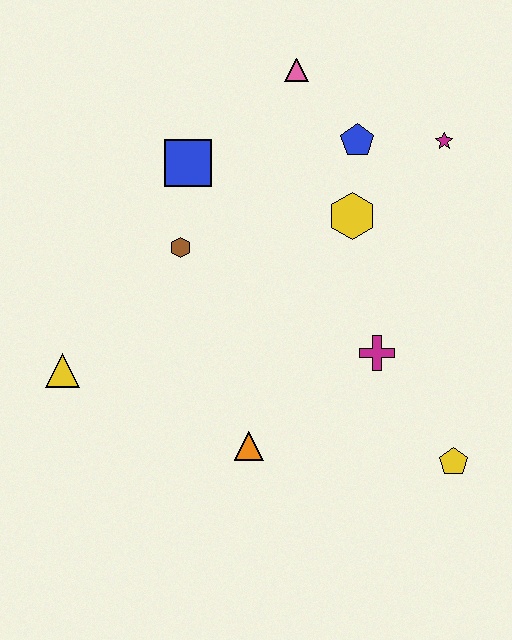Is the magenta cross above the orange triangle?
Yes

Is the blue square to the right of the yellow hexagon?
No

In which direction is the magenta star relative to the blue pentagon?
The magenta star is to the right of the blue pentagon.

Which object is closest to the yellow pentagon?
The magenta cross is closest to the yellow pentagon.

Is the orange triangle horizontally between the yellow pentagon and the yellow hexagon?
No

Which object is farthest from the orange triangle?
The pink triangle is farthest from the orange triangle.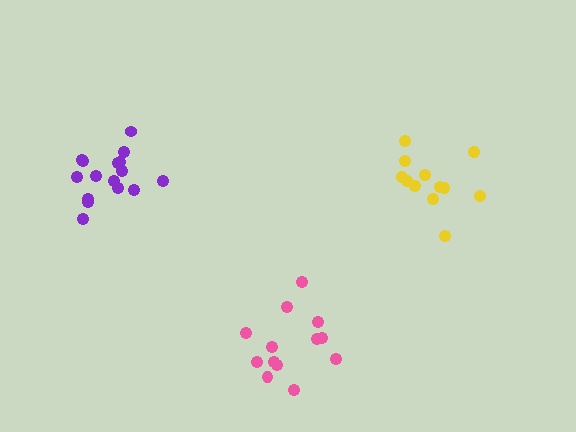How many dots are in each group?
Group 1: 13 dots, Group 2: 16 dots, Group 3: 13 dots (42 total).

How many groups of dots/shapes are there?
There are 3 groups.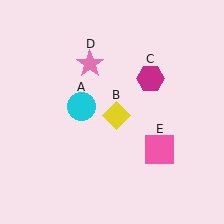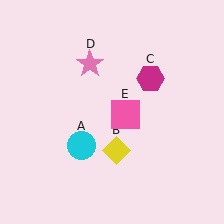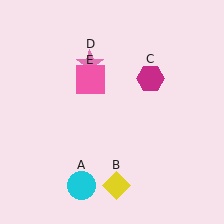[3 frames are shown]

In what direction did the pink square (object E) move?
The pink square (object E) moved up and to the left.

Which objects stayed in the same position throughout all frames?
Magenta hexagon (object C) and pink star (object D) remained stationary.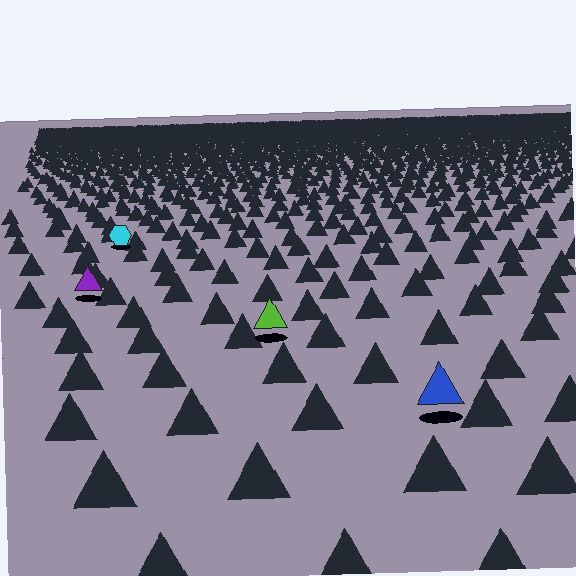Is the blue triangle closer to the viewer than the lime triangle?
Yes. The blue triangle is closer — you can tell from the texture gradient: the ground texture is coarser near it.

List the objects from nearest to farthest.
From nearest to farthest: the blue triangle, the lime triangle, the purple triangle, the cyan hexagon.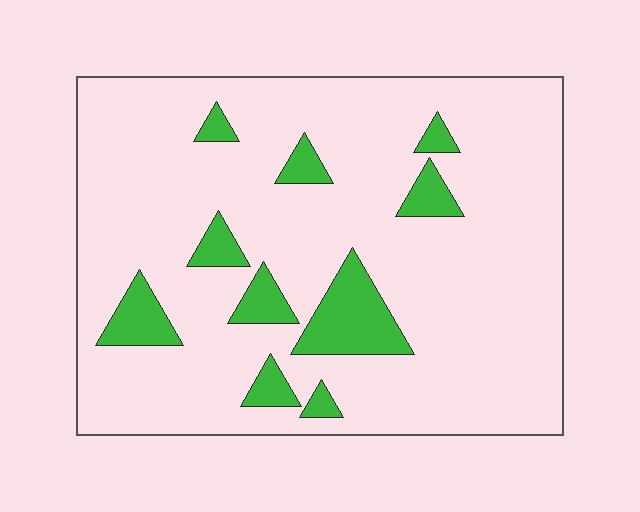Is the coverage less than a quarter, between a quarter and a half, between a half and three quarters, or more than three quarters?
Less than a quarter.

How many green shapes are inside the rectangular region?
10.